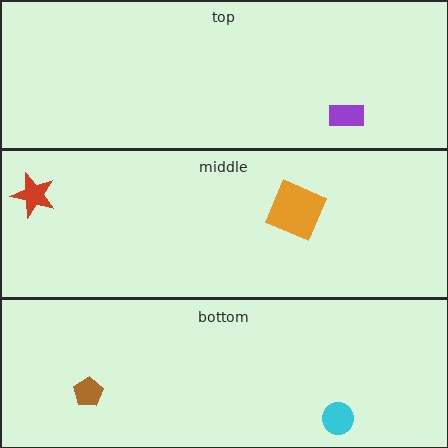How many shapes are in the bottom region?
2.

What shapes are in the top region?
The purple rectangle.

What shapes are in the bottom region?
The brown pentagon, the cyan circle.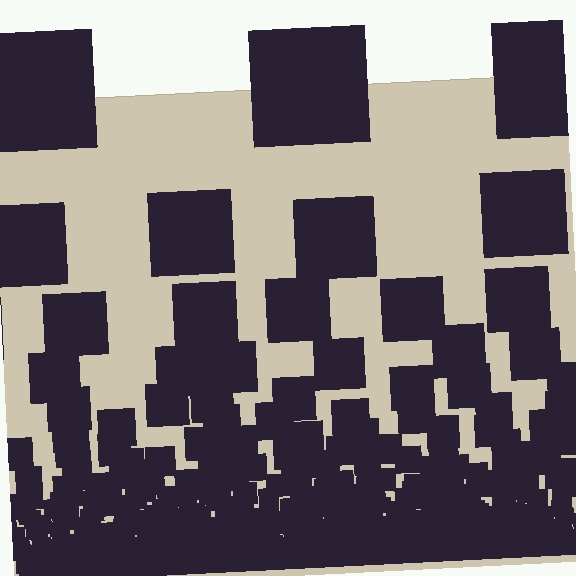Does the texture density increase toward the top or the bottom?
Density increases toward the bottom.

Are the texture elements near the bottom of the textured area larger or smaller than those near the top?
Smaller. The gradient is inverted — elements near the bottom are smaller and denser.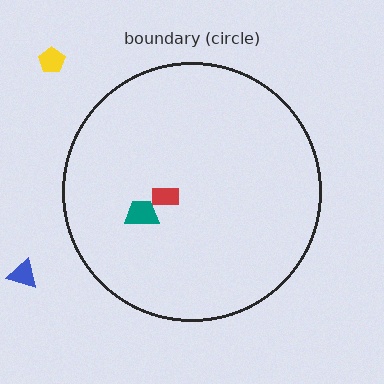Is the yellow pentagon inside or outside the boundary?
Outside.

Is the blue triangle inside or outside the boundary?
Outside.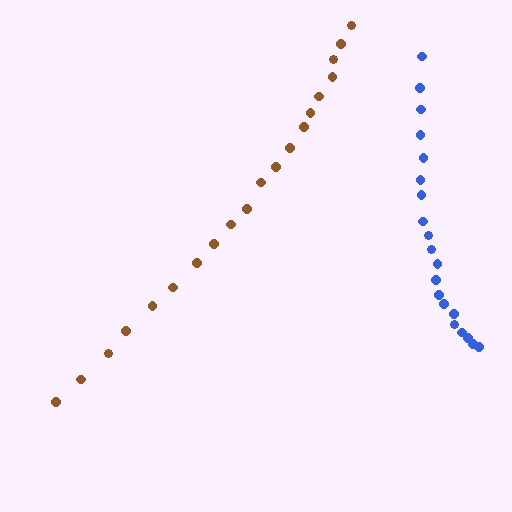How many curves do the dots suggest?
There are 2 distinct paths.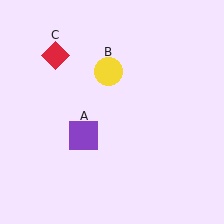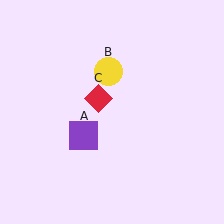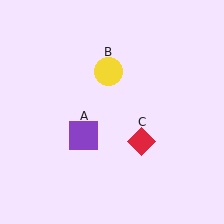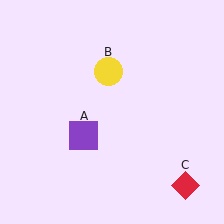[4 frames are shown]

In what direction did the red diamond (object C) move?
The red diamond (object C) moved down and to the right.